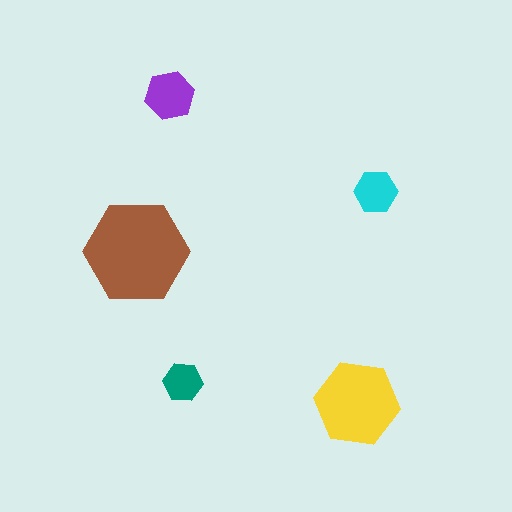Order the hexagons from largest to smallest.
the brown one, the yellow one, the purple one, the cyan one, the teal one.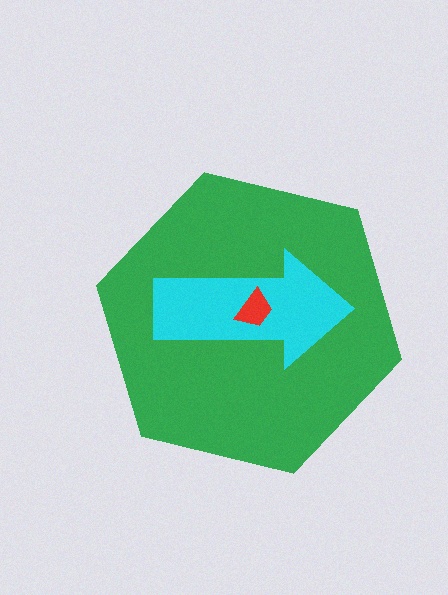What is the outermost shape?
The green hexagon.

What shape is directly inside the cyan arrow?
The red trapezoid.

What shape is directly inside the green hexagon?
The cyan arrow.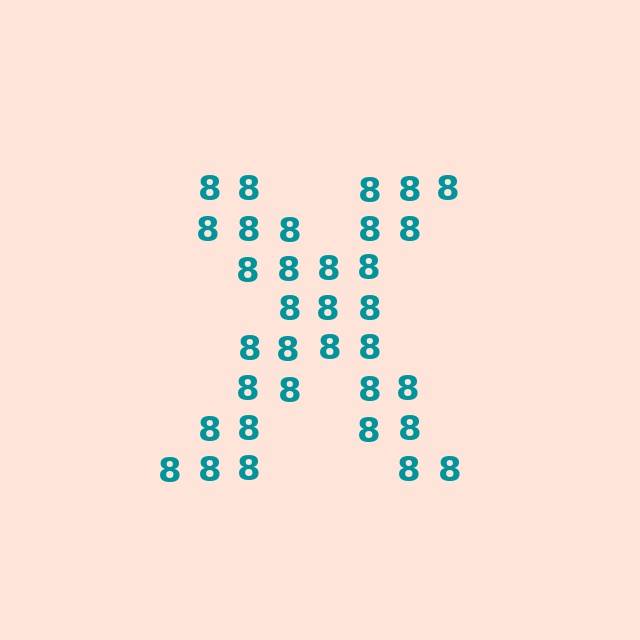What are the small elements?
The small elements are digit 8's.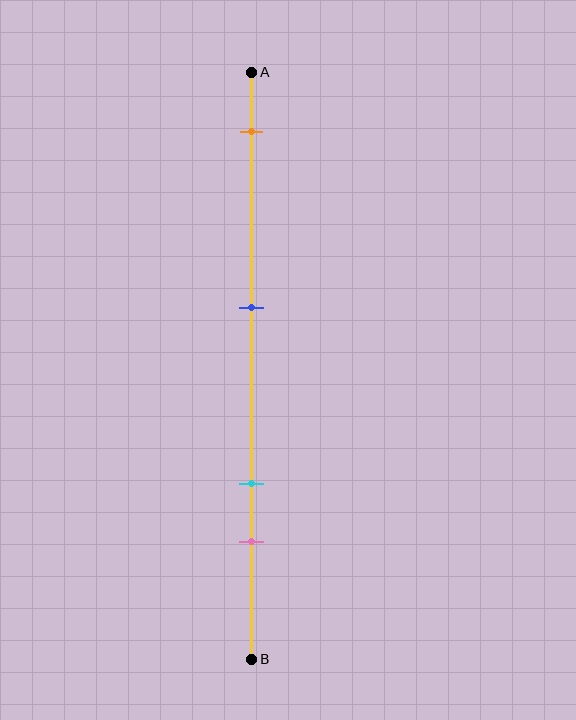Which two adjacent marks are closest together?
The cyan and pink marks are the closest adjacent pair.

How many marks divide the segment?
There are 4 marks dividing the segment.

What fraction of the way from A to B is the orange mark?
The orange mark is approximately 10% (0.1) of the way from A to B.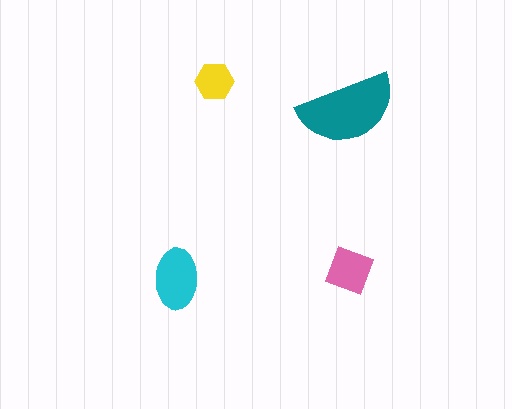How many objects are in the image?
There are 4 objects in the image.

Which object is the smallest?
The yellow hexagon.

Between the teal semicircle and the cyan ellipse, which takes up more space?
The teal semicircle.